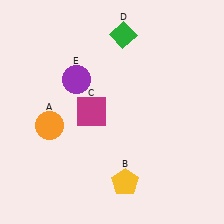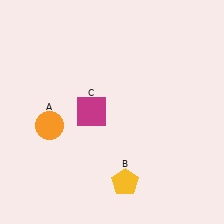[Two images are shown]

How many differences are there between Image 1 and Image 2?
There are 2 differences between the two images.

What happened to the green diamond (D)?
The green diamond (D) was removed in Image 2. It was in the top-right area of Image 1.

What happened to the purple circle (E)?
The purple circle (E) was removed in Image 2. It was in the top-left area of Image 1.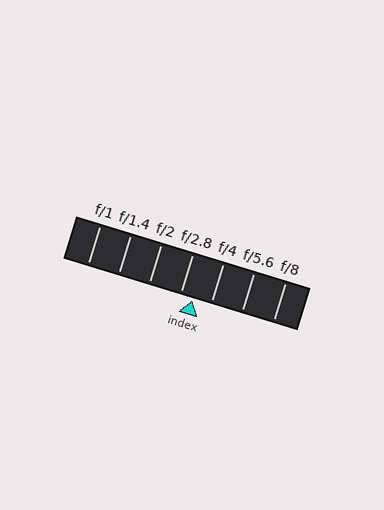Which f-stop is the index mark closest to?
The index mark is closest to f/2.8.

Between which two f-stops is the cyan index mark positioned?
The index mark is between f/2.8 and f/4.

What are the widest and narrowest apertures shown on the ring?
The widest aperture shown is f/1 and the narrowest is f/8.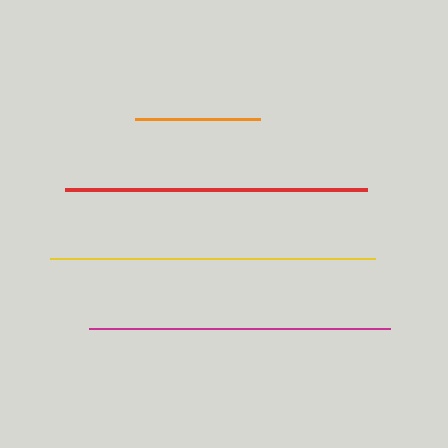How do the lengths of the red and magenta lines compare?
The red and magenta lines are approximately the same length.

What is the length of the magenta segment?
The magenta segment is approximately 301 pixels long.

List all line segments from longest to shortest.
From longest to shortest: yellow, red, magenta, orange.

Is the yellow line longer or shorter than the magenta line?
The yellow line is longer than the magenta line.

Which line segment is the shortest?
The orange line is the shortest at approximately 125 pixels.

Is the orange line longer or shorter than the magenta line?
The magenta line is longer than the orange line.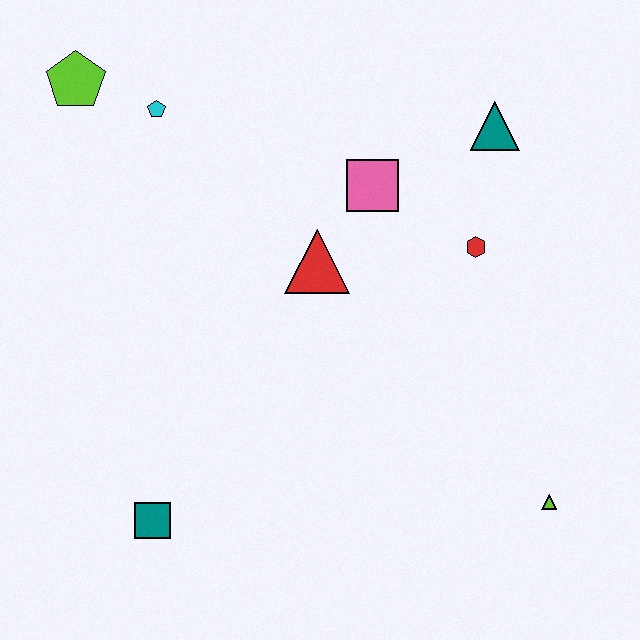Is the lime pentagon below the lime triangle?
No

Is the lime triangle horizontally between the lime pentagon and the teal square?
No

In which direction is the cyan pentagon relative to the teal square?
The cyan pentagon is above the teal square.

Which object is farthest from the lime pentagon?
The lime triangle is farthest from the lime pentagon.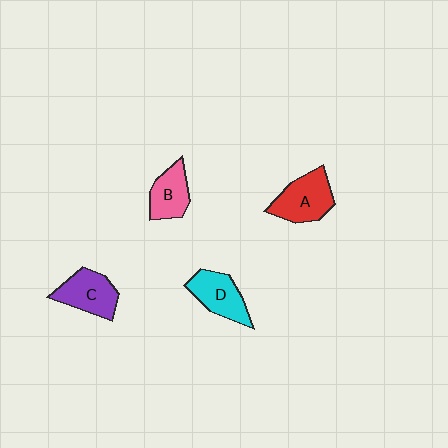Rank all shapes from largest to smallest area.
From largest to smallest: A (red), C (purple), D (cyan), B (pink).